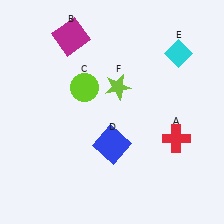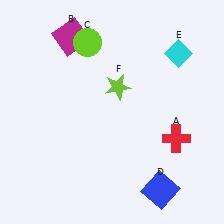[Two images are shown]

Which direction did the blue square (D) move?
The blue square (D) moved right.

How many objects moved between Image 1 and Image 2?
2 objects moved between the two images.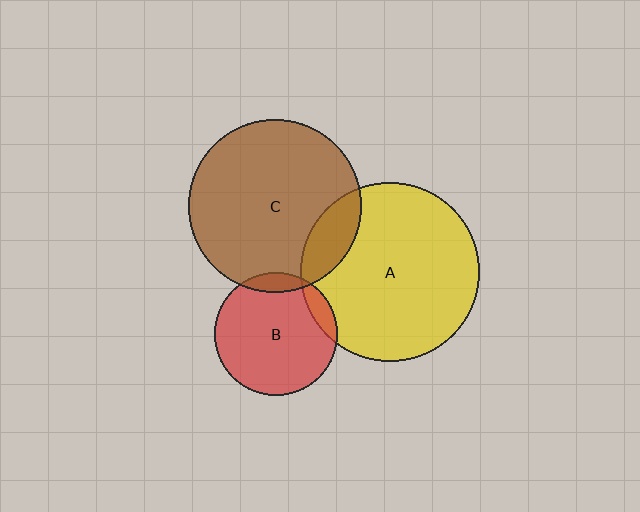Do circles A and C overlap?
Yes.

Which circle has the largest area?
Circle A (yellow).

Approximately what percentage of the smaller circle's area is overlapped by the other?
Approximately 15%.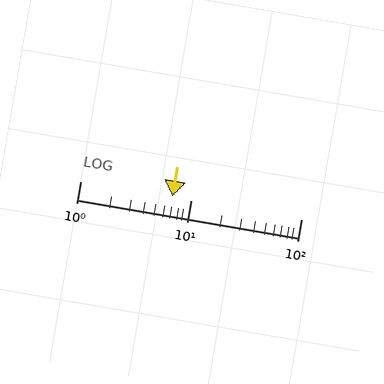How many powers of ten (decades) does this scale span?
The scale spans 2 decades, from 1 to 100.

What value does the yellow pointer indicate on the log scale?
The pointer indicates approximately 6.9.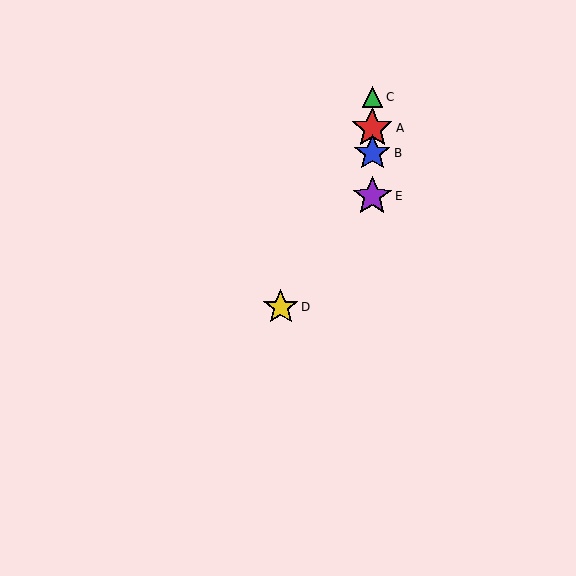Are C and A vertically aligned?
Yes, both are at x≈372.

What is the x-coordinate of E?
Object E is at x≈372.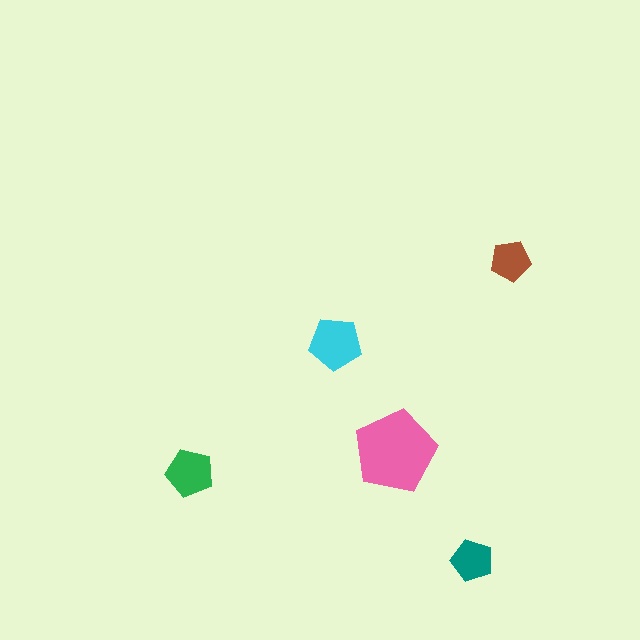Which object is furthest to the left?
The green pentagon is leftmost.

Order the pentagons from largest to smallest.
the pink one, the cyan one, the green one, the teal one, the brown one.